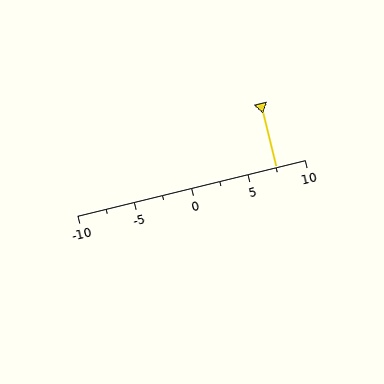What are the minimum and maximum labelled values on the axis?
The axis runs from -10 to 10.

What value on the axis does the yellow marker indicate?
The marker indicates approximately 7.5.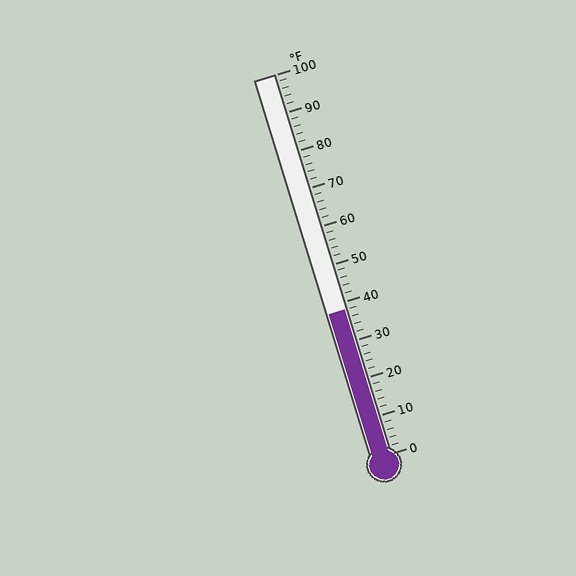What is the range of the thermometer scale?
The thermometer scale ranges from 0°F to 100°F.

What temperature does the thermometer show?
The thermometer shows approximately 38°F.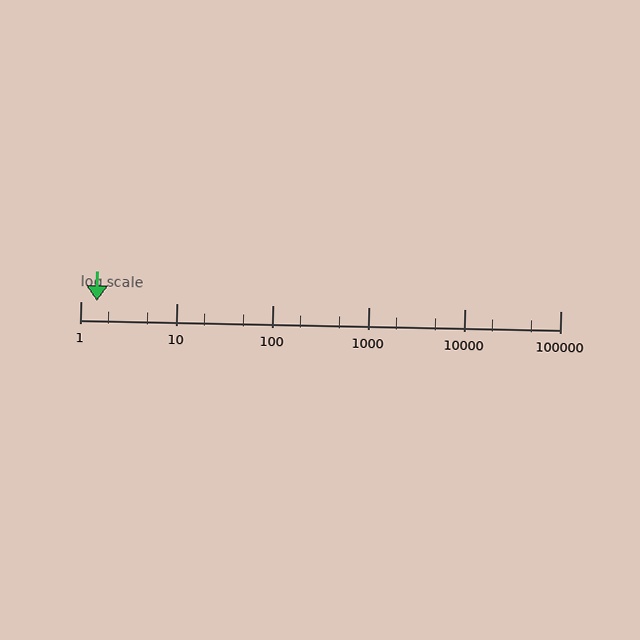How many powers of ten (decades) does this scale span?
The scale spans 5 decades, from 1 to 100000.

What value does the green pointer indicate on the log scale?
The pointer indicates approximately 1.5.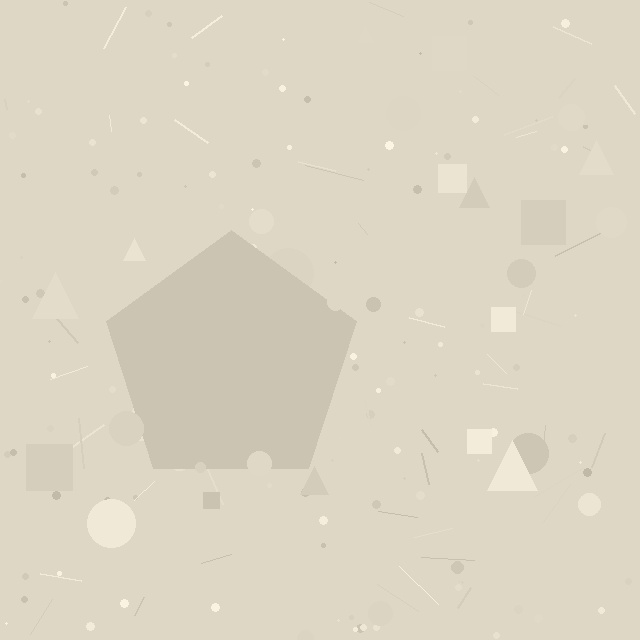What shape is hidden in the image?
A pentagon is hidden in the image.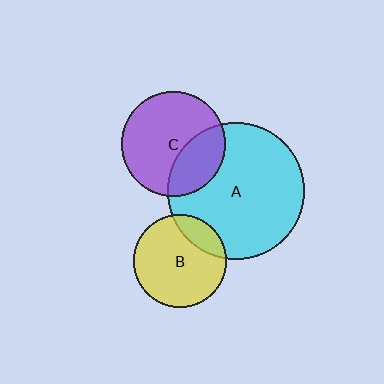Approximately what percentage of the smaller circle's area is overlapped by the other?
Approximately 30%.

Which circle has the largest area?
Circle A (cyan).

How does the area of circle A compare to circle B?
Approximately 2.2 times.